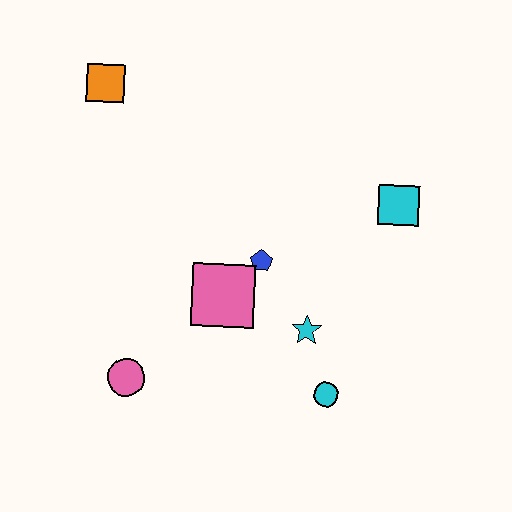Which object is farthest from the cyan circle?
The orange square is farthest from the cyan circle.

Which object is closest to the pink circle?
The pink square is closest to the pink circle.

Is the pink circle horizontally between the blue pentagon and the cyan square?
No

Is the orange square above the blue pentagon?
Yes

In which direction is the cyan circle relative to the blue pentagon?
The cyan circle is below the blue pentagon.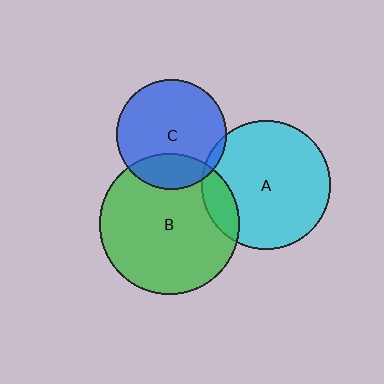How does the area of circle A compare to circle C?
Approximately 1.4 times.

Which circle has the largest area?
Circle B (green).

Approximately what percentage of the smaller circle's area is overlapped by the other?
Approximately 15%.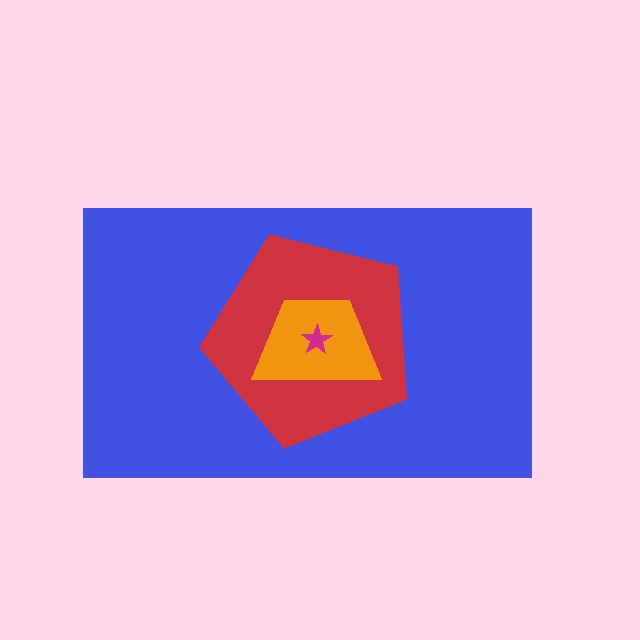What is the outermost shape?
The blue rectangle.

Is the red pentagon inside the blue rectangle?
Yes.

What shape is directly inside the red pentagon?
The orange trapezoid.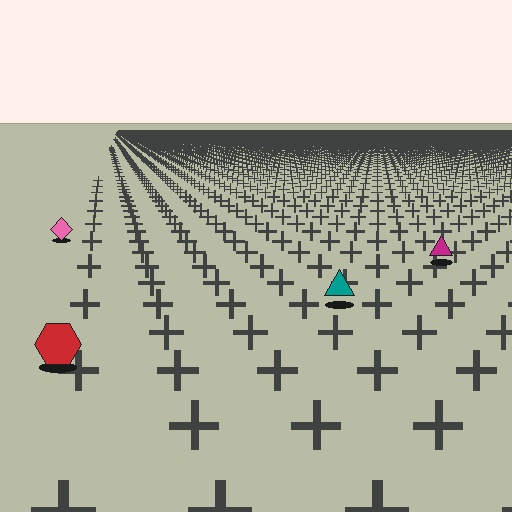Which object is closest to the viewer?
The red hexagon is closest. The texture marks near it are larger and more spread out.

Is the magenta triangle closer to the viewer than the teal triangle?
No. The teal triangle is closer — you can tell from the texture gradient: the ground texture is coarser near it.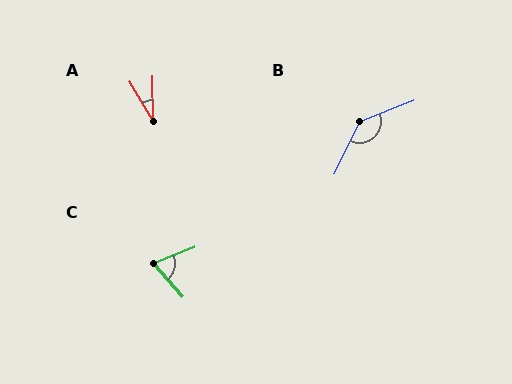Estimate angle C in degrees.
Approximately 71 degrees.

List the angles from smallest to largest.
A (30°), C (71°), B (137°).